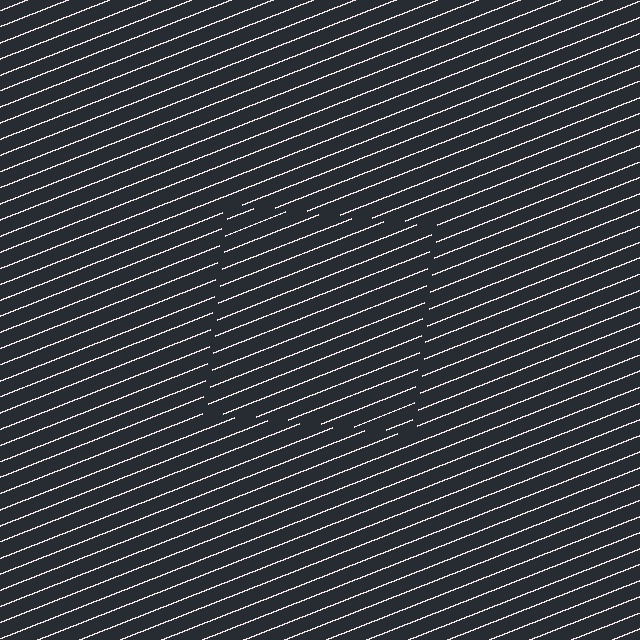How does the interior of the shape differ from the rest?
The interior of the shape contains the same grating, shifted by half a period — the contour is defined by the phase discontinuity where line-ends from the inner and outer gratings abut.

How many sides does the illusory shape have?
4 sides — the line-ends trace a square.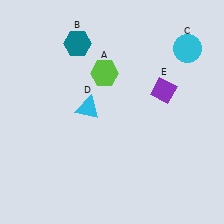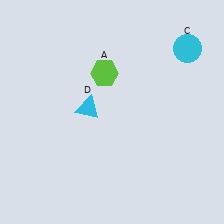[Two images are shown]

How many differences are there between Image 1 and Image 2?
There are 2 differences between the two images.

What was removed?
The teal hexagon (B), the purple diamond (E) were removed in Image 2.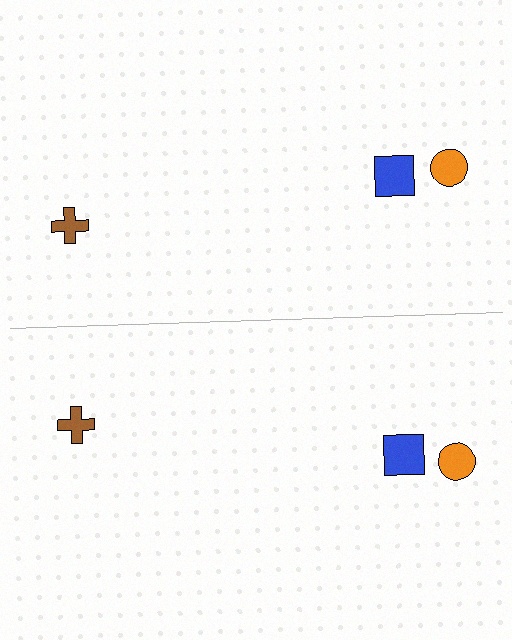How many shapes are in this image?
There are 6 shapes in this image.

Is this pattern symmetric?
Yes, this pattern has bilateral (reflection) symmetry.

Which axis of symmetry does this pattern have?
The pattern has a horizontal axis of symmetry running through the center of the image.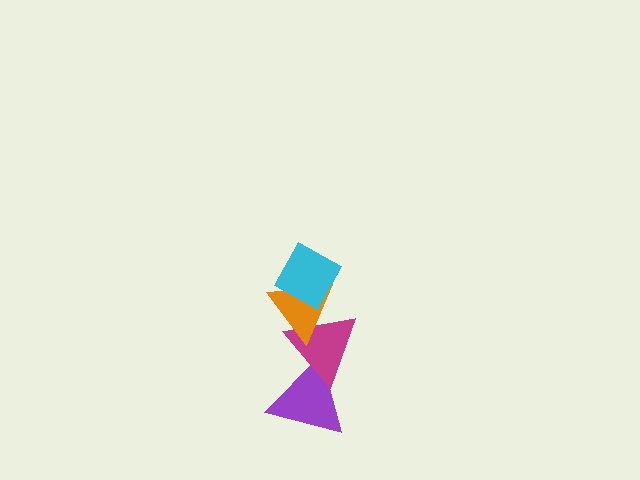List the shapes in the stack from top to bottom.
From top to bottom: the cyan diamond, the orange triangle, the magenta triangle, the purple triangle.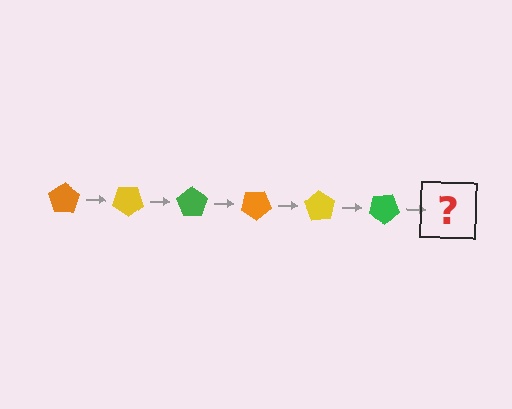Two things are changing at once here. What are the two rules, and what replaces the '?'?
The two rules are that it rotates 35 degrees each step and the color cycles through orange, yellow, and green. The '?' should be an orange pentagon, rotated 210 degrees from the start.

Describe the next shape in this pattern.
It should be an orange pentagon, rotated 210 degrees from the start.